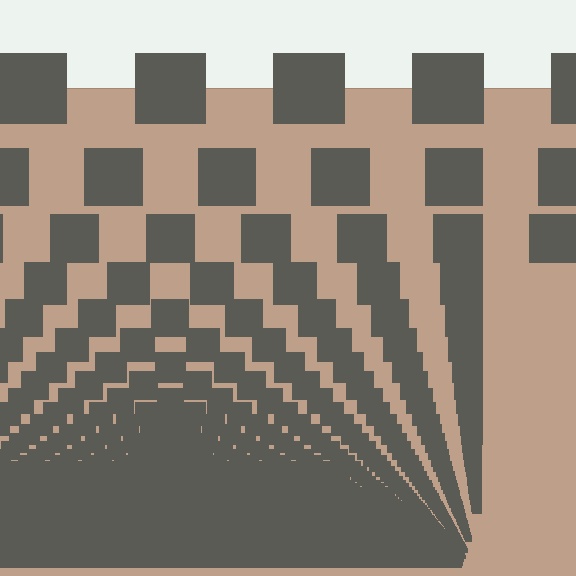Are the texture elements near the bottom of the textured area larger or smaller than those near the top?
Smaller. The gradient is inverted — elements near the bottom are smaller and denser.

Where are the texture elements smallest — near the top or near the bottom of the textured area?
Near the bottom.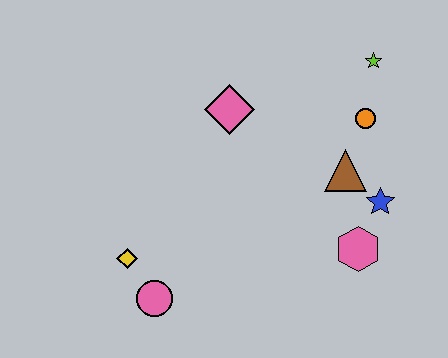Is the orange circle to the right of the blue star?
No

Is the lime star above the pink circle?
Yes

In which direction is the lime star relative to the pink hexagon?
The lime star is above the pink hexagon.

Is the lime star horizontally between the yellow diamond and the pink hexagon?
No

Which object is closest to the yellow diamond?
The pink circle is closest to the yellow diamond.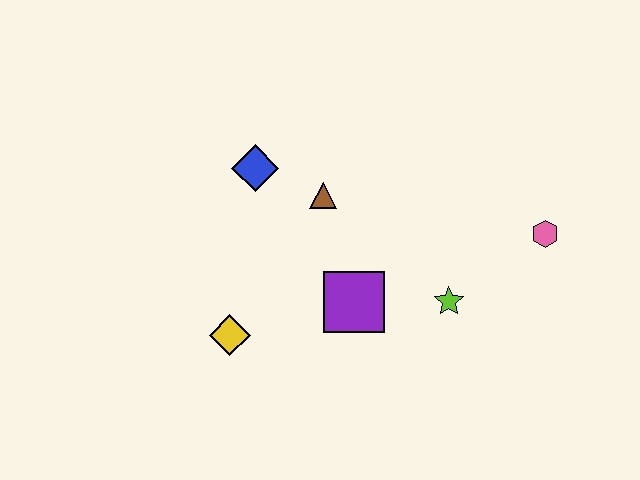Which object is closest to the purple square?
The lime star is closest to the purple square.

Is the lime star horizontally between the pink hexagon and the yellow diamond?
Yes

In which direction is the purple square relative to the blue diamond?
The purple square is below the blue diamond.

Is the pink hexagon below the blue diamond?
Yes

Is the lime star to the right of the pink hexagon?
No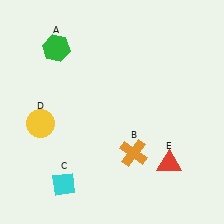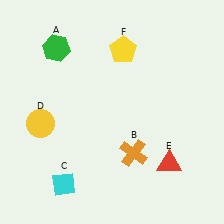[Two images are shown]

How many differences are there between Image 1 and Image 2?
There is 1 difference between the two images.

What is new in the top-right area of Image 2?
A yellow pentagon (F) was added in the top-right area of Image 2.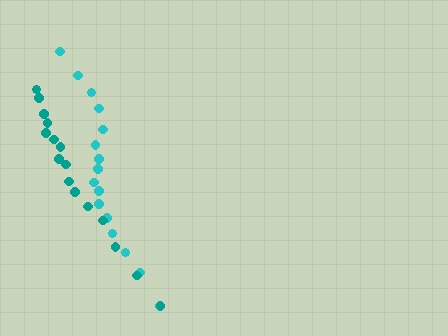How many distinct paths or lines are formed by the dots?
There are 2 distinct paths.